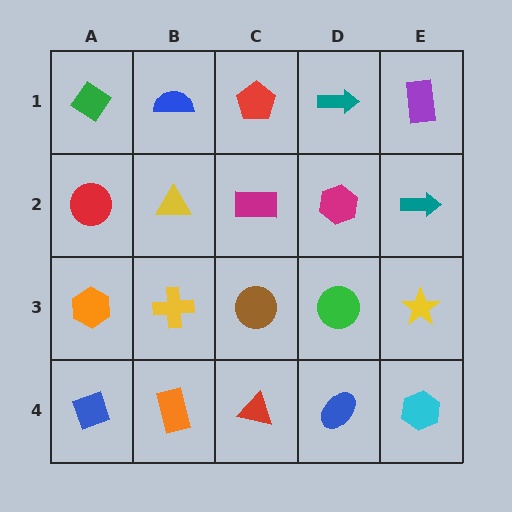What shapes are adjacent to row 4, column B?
A yellow cross (row 3, column B), a blue diamond (row 4, column A), a red triangle (row 4, column C).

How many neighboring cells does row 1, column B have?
3.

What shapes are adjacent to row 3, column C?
A magenta rectangle (row 2, column C), a red triangle (row 4, column C), a yellow cross (row 3, column B), a green circle (row 3, column D).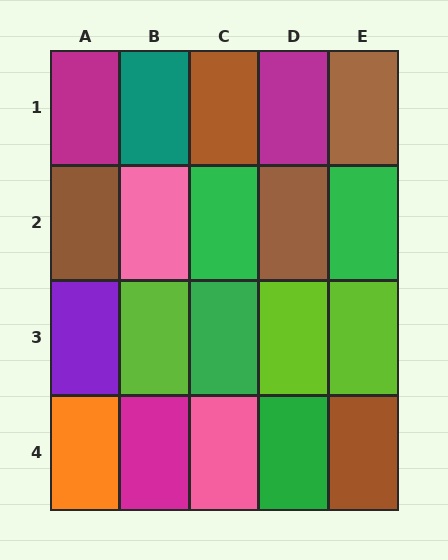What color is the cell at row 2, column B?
Pink.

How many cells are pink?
2 cells are pink.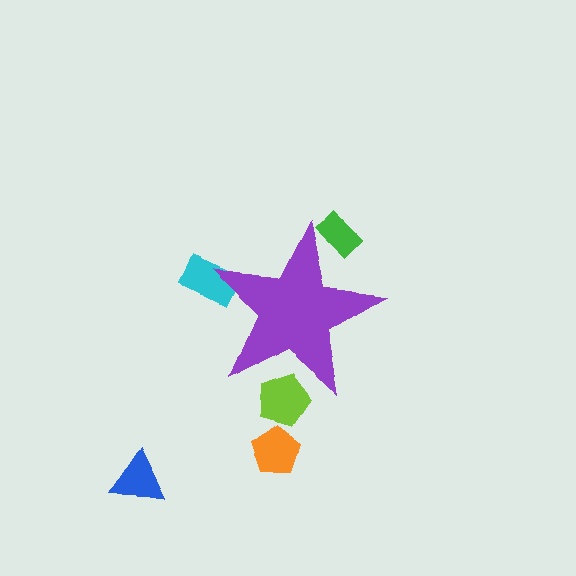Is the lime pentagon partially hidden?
Yes, the lime pentagon is partially hidden behind the purple star.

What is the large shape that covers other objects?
A purple star.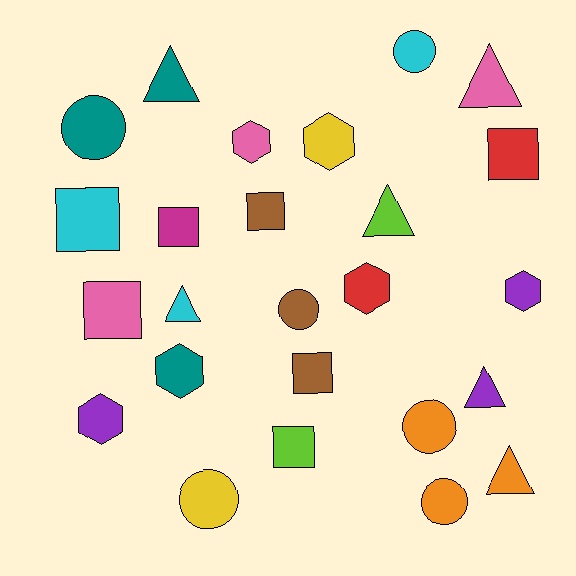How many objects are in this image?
There are 25 objects.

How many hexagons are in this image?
There are 6 hexagons.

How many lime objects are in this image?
There are 2 lime objects.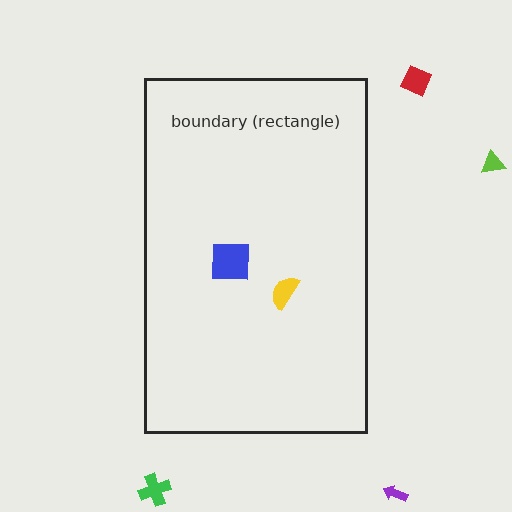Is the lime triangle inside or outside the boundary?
Outside.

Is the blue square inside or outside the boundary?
Inside.